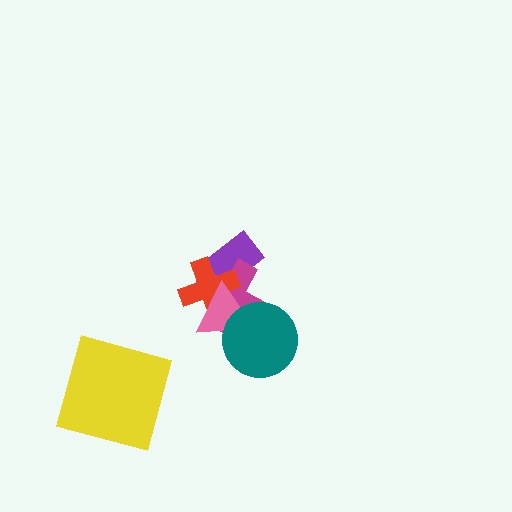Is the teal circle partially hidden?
No, no other shape covers it.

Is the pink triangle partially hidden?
Yes, it is partially covered by another shape.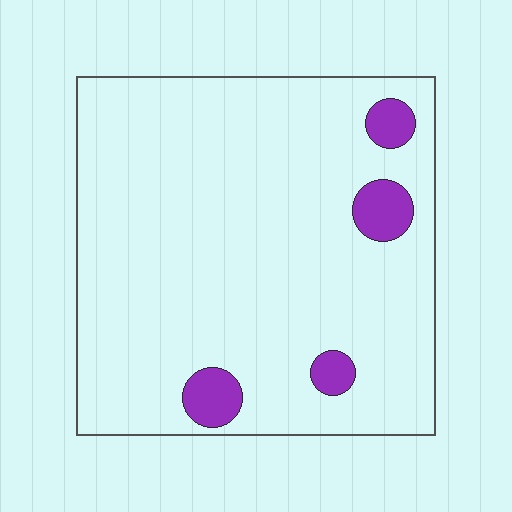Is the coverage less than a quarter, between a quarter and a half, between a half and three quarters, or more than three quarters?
Less than a quarter.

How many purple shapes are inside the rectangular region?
4.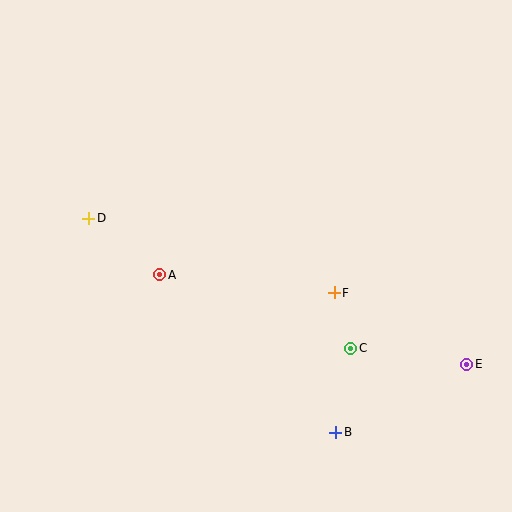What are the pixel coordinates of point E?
Point E is at (467, 364).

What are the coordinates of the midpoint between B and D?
The midpoint between B and D is at (212, 325).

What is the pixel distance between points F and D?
The distance between F and D is 256 pixels.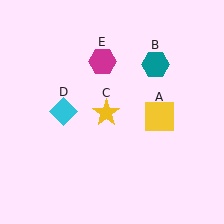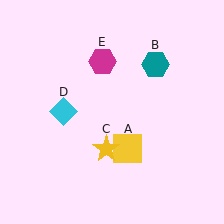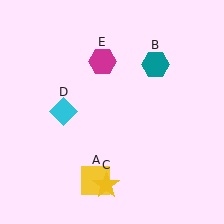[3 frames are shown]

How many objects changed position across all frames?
2 objects changed position: yellow square (object A), yellow star (object C).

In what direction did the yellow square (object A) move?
The yellow square (object A) moved down and to the left.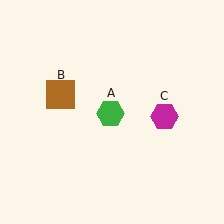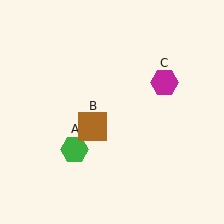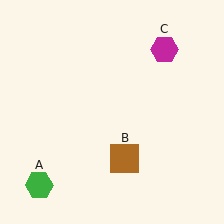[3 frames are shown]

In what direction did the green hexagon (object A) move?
The green hexagon (object A) moved down and to the left.